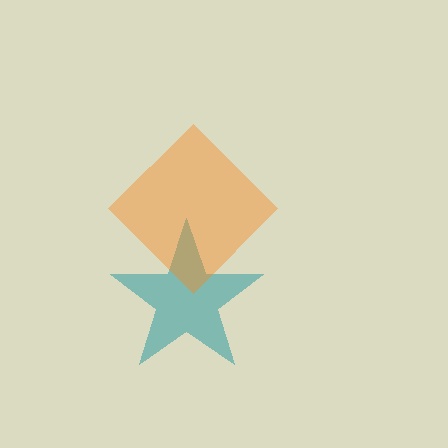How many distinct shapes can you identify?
There are 2 distinct shapes: a teal star, an orange diamond.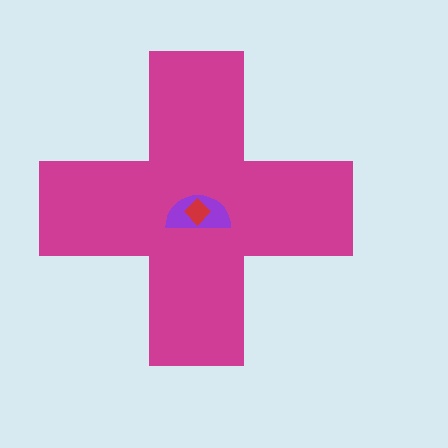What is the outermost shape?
The magenta cross.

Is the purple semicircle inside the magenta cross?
Yes.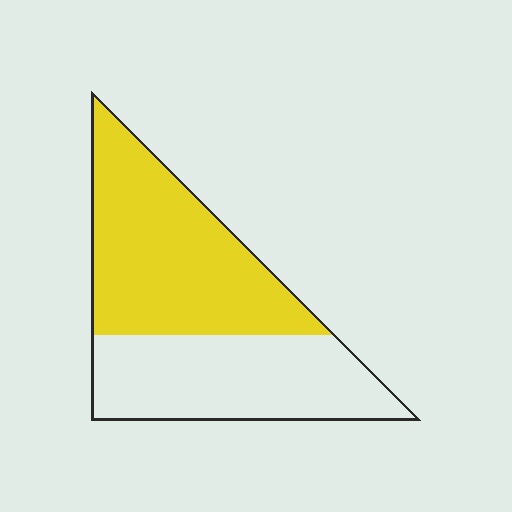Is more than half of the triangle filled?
Yes.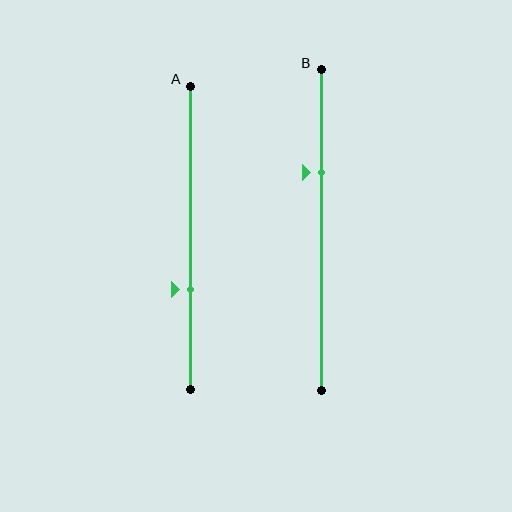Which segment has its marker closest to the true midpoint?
Segment A has its marker closest to the true midpoint.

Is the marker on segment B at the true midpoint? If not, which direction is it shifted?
No, the marker on segment B is shifted upward by about 18% of the segment length.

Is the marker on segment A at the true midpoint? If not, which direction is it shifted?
No, the marker on segment A is shifted downward by about 17% of the segment length.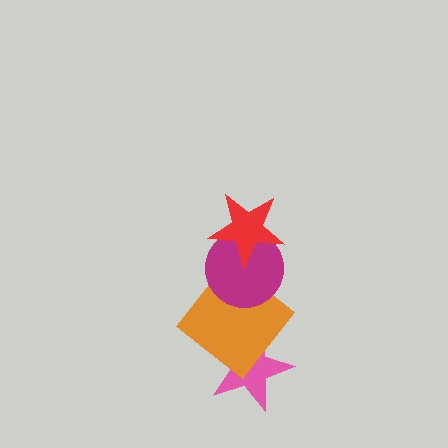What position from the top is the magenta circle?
The magenta circle is 2nd from the top.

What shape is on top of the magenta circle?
The red star is on top of the magenta circle.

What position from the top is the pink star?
The pink star is 4th from the top.